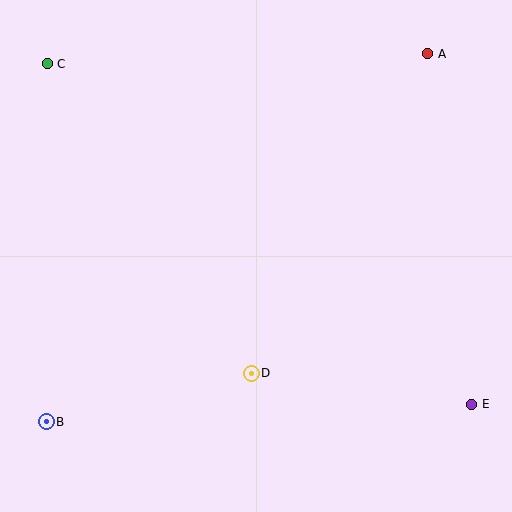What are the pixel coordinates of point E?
Point E is at (472, 404).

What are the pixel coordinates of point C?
Point C is at (47, 64).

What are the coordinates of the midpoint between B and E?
The midpoint between B and E is at (259, 413).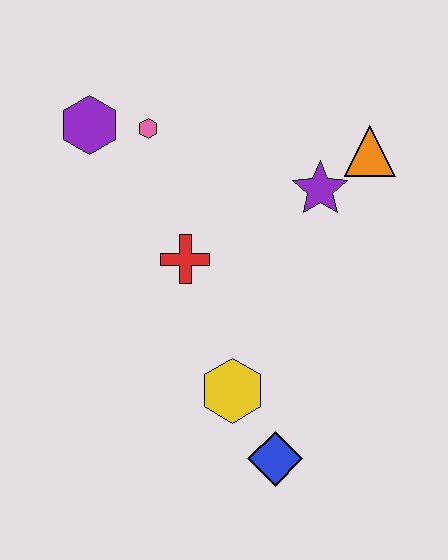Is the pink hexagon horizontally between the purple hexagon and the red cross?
Yes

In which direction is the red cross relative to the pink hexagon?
The red cross is below the pink hexagon.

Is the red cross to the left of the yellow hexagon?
Yes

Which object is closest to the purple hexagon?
The pink hexagon is closest to the purple hexagon.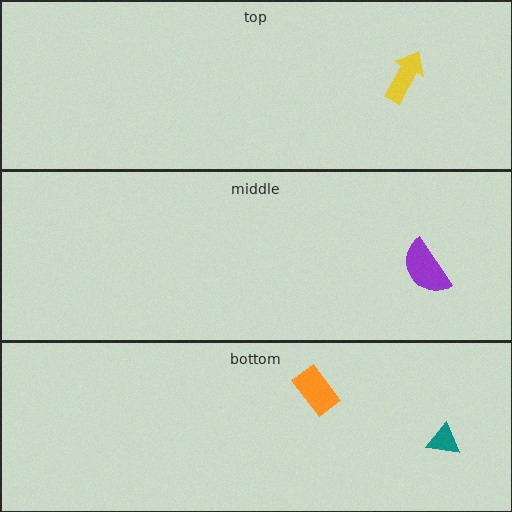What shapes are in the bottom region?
The teal triangle, the orange rectangle.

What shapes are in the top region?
The yellow arrow.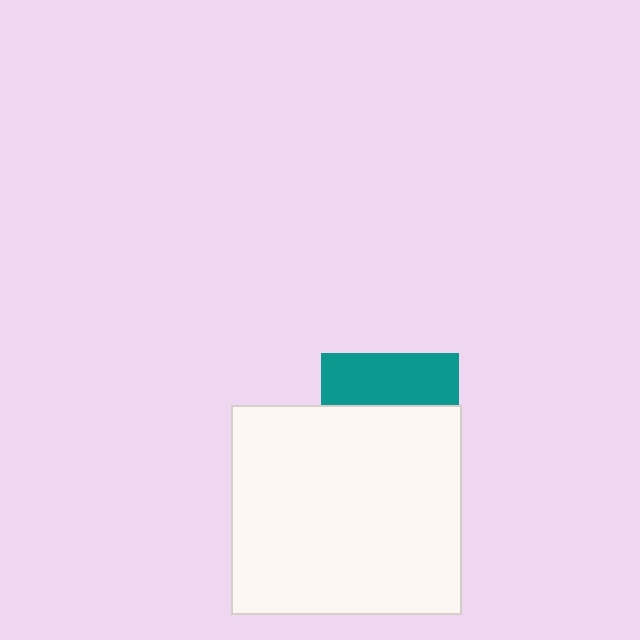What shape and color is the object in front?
The object in front is a white rectangle.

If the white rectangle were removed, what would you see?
You would see the complete teal square.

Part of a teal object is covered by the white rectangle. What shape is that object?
It is a square.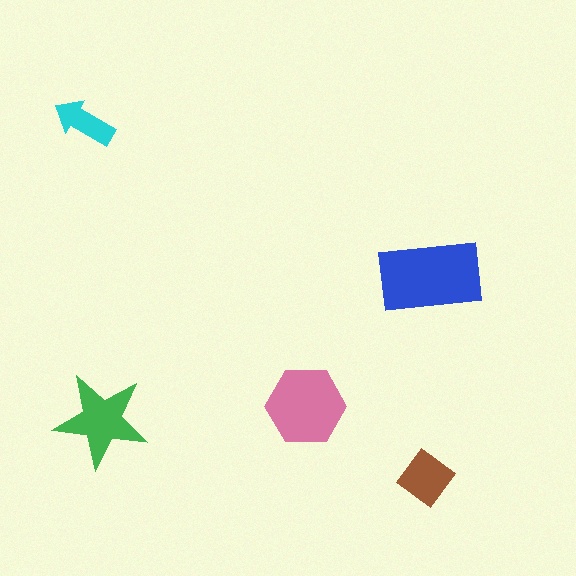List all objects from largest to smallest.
The blue rectangle, the pink hexagon, the green star, the brown diamond, the cyan arrow.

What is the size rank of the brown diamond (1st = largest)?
4th.